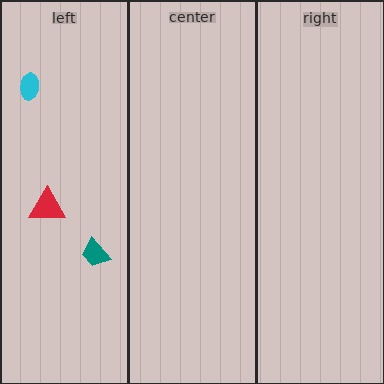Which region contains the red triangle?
The left region.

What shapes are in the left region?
The cyan ellipse, the teal trapezoid, the red triangle.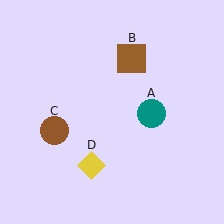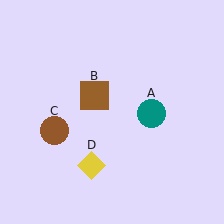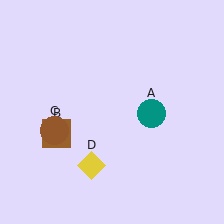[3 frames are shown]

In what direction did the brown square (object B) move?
The brown square (object B) moved down and to the left.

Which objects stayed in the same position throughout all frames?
Teal circle (object A) and brown circle (object C) and yellow diamond (object D) remained stationary.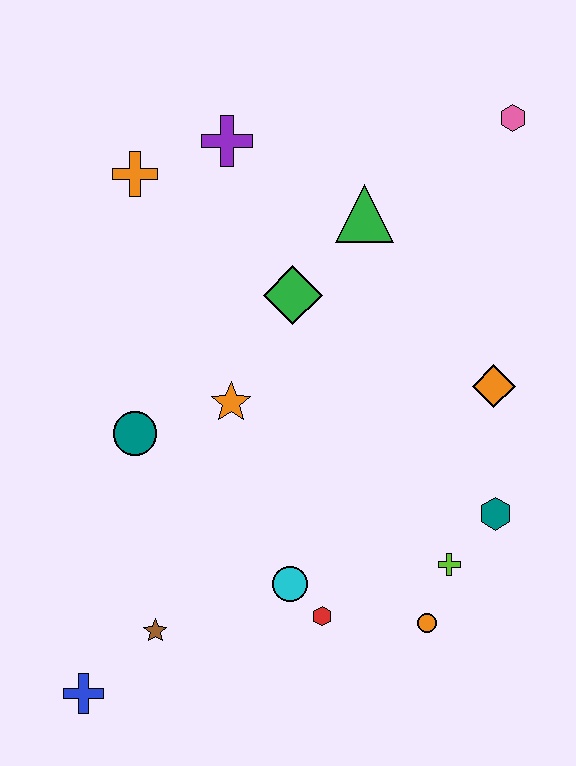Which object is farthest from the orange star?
The pink hexagon is farthest from the orange star.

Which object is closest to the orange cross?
The purple cross is closest to the orange cross.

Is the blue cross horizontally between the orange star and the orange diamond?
No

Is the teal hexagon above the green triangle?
No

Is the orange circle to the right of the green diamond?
Yes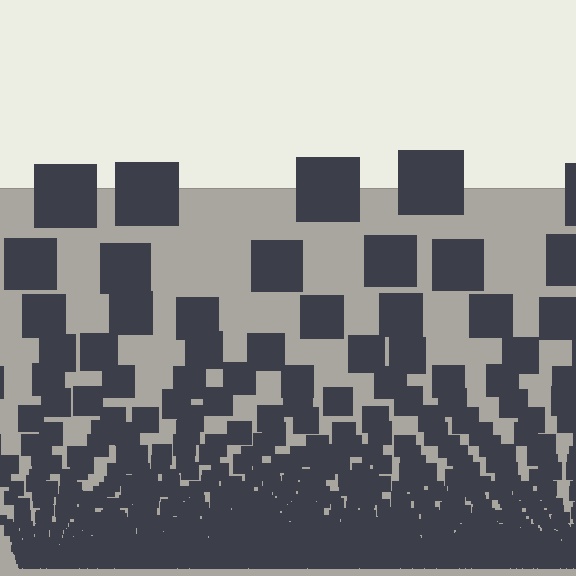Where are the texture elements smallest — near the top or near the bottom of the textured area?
Near the bottom.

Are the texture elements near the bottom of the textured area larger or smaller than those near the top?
Smaller. The gradient is inverted — elements near the bottom are smaller and denser.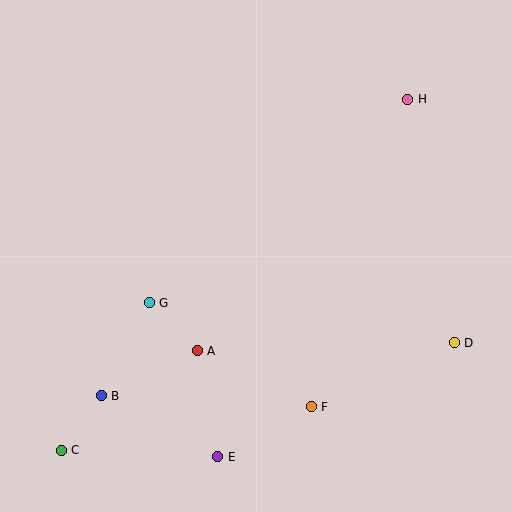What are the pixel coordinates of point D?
Point D is at (454, 343).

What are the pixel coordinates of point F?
Point F is at (311, 407).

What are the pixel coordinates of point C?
Point C is at (61, 450).